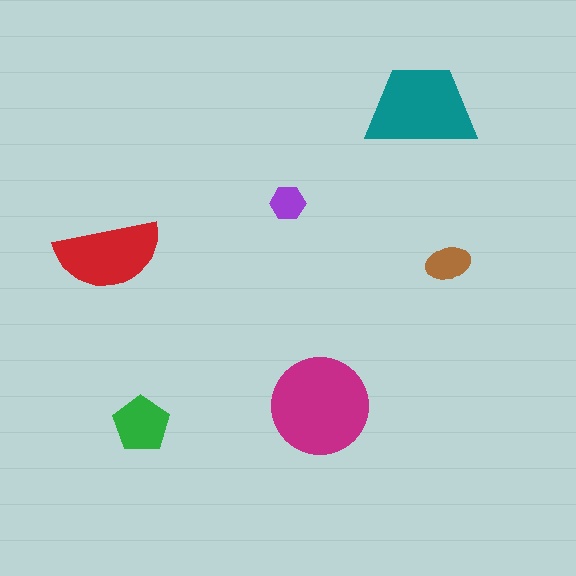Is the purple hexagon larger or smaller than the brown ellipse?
Smaller.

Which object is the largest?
The magenta circle.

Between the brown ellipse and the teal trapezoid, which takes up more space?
The teal trapezoid.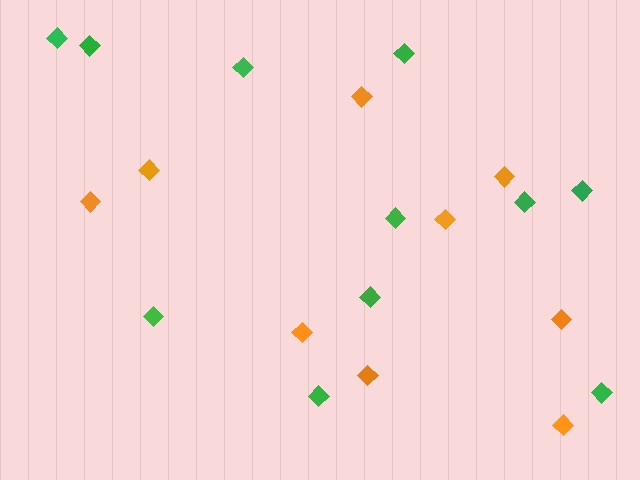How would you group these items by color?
There are 2 groups: one group of orange diamonds (9) and one group of green diamonds (11).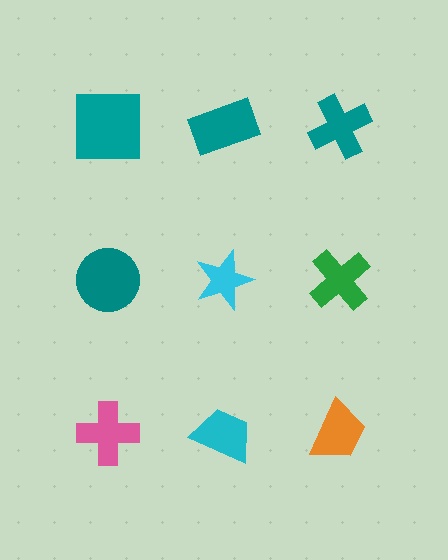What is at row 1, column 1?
A teal square.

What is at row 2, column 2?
A cyan star.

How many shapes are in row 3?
3 shapes.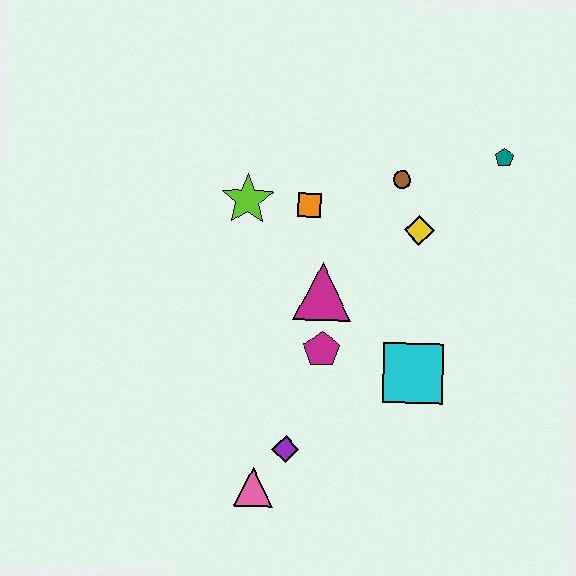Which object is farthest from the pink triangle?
The teal pentagon is farthest from the pink triangle.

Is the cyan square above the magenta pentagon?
No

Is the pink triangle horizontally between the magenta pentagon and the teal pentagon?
No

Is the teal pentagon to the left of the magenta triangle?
No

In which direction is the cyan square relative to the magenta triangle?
The cyan square is to the right of the magenta triangle.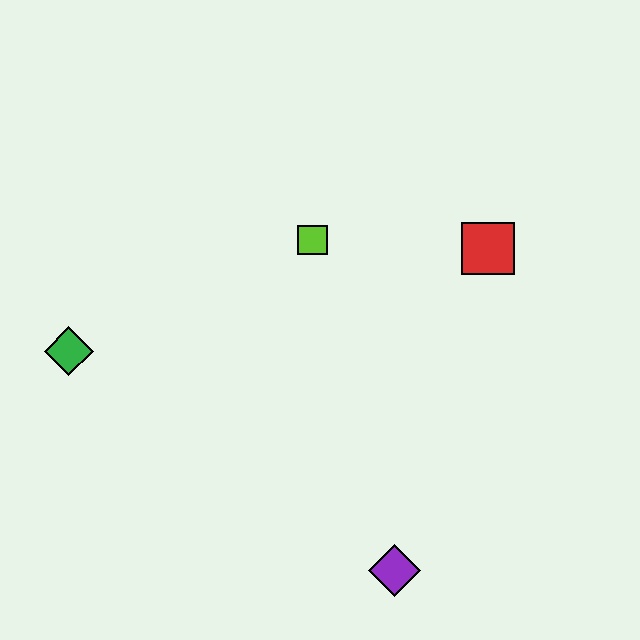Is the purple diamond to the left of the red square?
Yes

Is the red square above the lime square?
No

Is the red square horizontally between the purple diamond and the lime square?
No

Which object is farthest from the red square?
The green diamond is farthest from the red square.